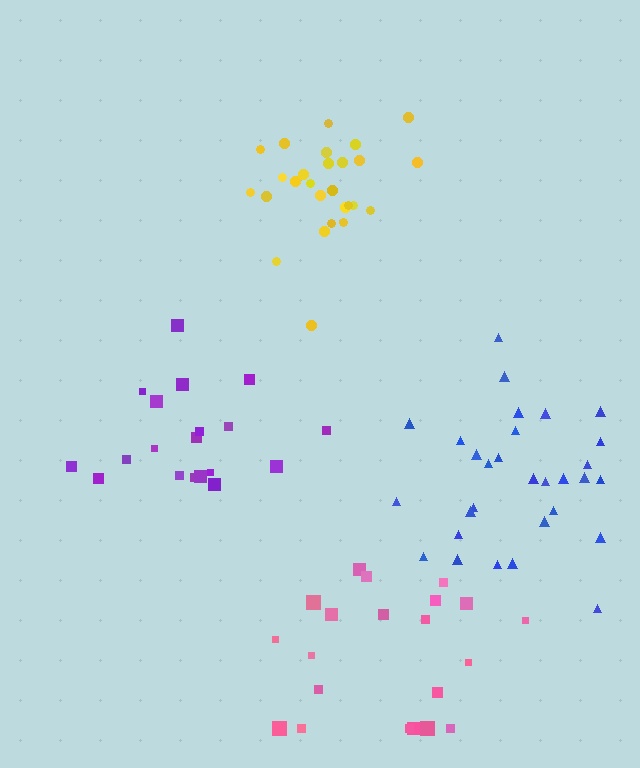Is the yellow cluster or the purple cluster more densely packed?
Yellow.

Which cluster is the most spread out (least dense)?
Purple.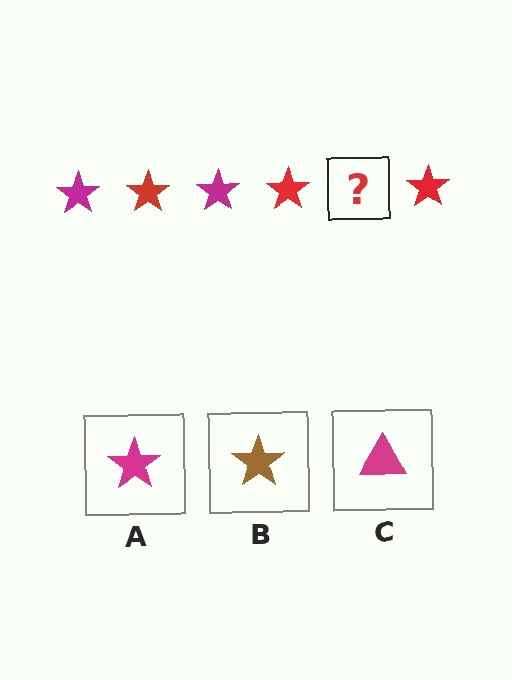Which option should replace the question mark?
Option A.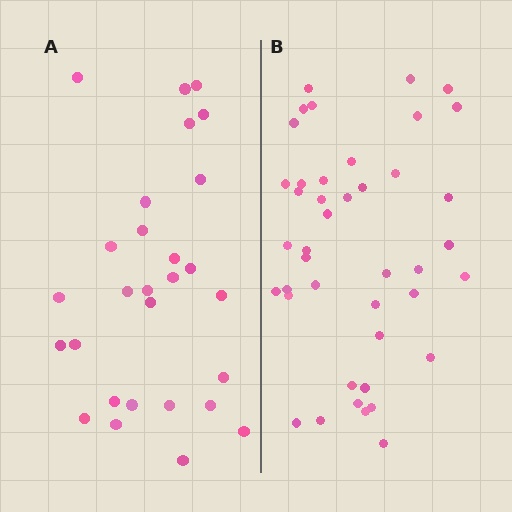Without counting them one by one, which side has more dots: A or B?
Region B (the right region) has more dots.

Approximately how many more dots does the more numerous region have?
Region B has approximately 15 more dots than region A.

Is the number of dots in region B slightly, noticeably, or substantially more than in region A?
Region B has substantially more. The ratio is roughly 1.5 to 1.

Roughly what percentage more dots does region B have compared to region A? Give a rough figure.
About 50% more.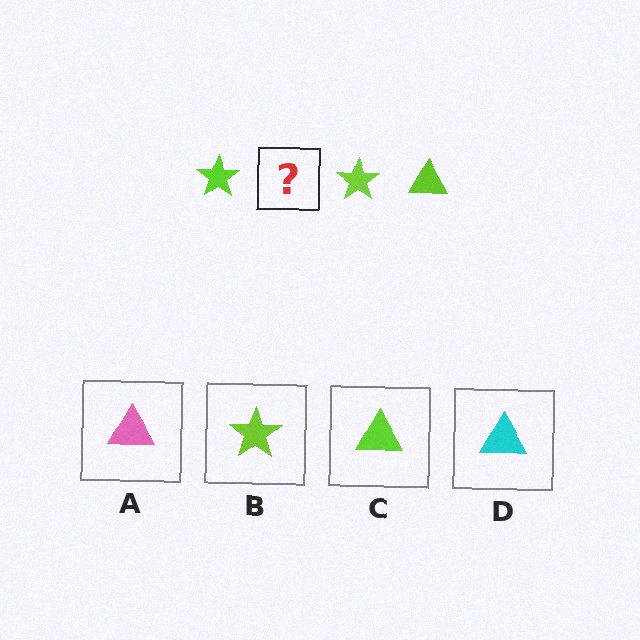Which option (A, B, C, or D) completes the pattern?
C.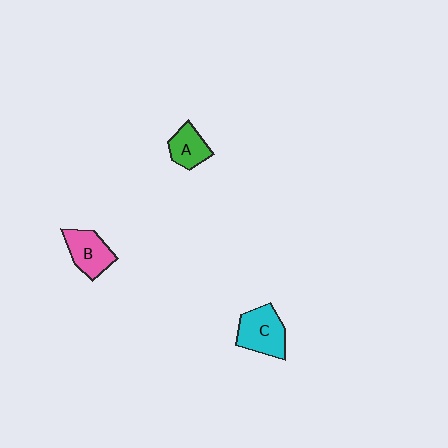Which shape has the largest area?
Shape C (cyan).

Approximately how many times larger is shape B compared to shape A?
Approximately 1.3 times.